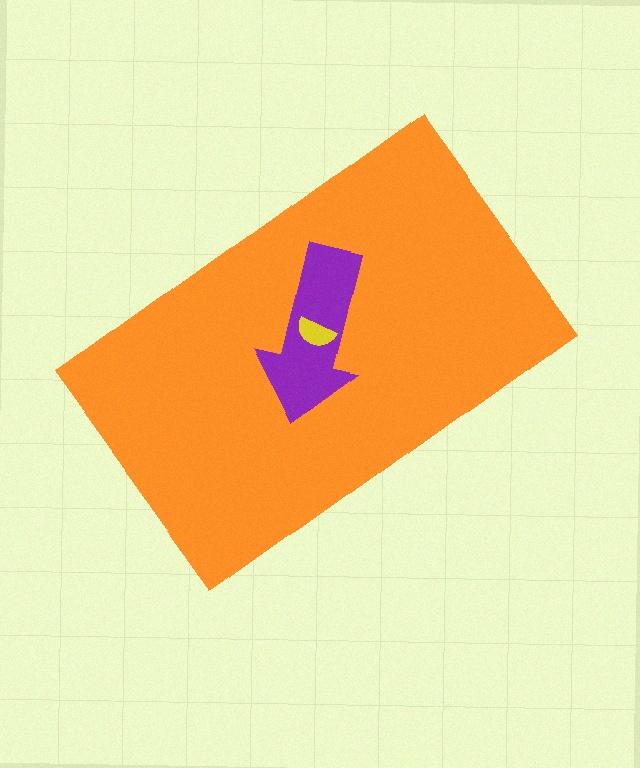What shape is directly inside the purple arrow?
The yellow semicircle.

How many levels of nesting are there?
3.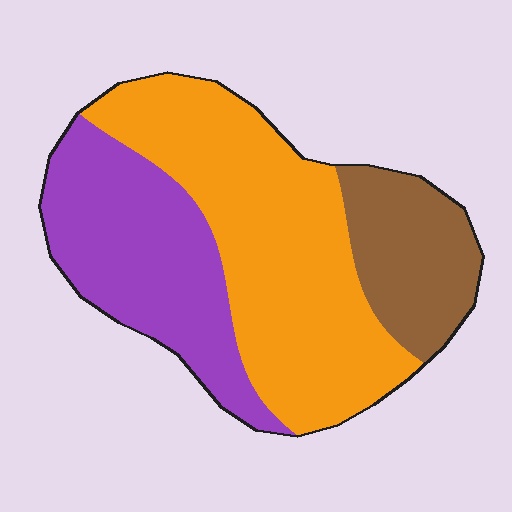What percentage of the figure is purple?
Purple covers 32% of the figure.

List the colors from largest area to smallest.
From largest to smallest: orange, purple, brown.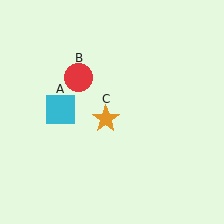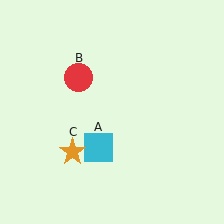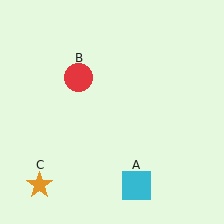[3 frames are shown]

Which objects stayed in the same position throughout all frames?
Red circle (object B) remained stationary.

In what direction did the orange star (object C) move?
The orange star (object C) moved down and to the left.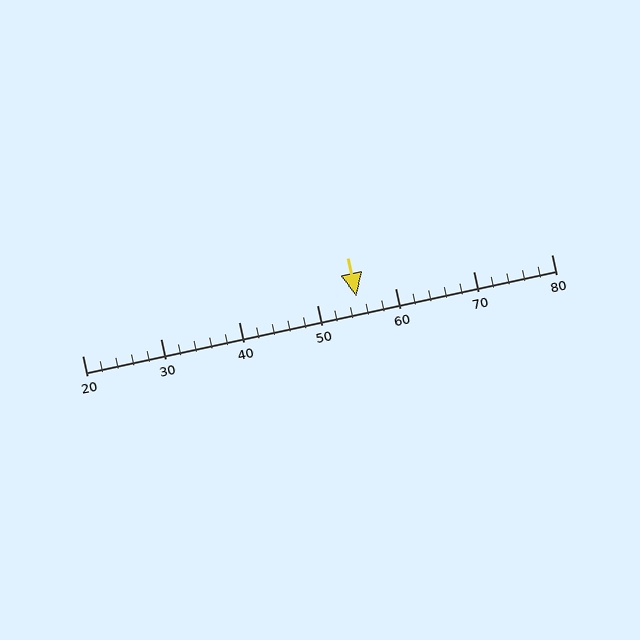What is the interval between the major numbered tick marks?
The major tick marks are spaced 10 units apart.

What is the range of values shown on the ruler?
The ruler shows values from 20 to 80.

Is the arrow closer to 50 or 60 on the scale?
The arrow is closer to 60.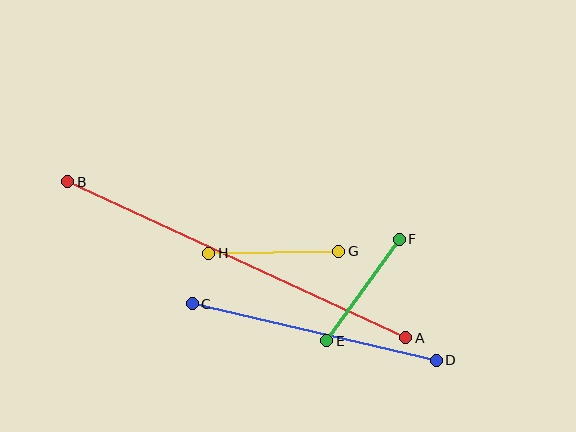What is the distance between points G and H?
The distance is approximately 130 pixels.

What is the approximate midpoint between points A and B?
The midpoint is at approximately (237, 260) pixels.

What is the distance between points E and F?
The distance is approximately 125 pixels.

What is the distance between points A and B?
The distance is approximately 372 pixels.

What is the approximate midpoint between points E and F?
The midpoint is at approximately (363, 290) pixels.